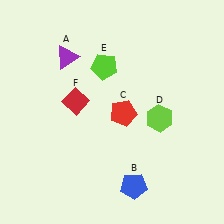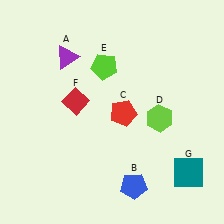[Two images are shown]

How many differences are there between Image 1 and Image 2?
There is 1 difference between the two images.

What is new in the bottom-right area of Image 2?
A teal square (G) was added in the bottom-right area of Image 2.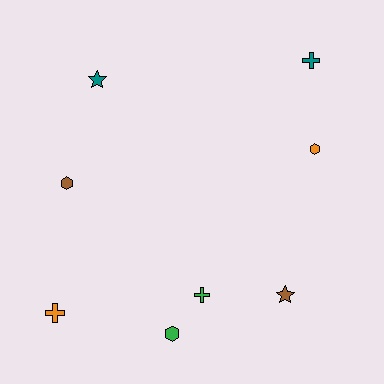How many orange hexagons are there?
There is 1 orange hexagon.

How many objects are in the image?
There are 8 objects.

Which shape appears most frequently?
Cross, with 3 objects.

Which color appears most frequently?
Green, with 2 objects.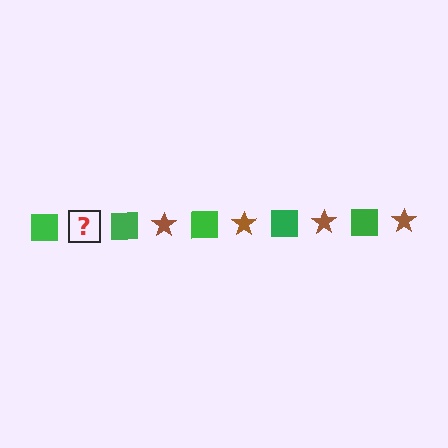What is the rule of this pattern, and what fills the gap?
The rule is that the pattern alternates between green square and brown star. The gap should be filled with a brown star.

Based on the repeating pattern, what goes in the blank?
The blank should be a brown star.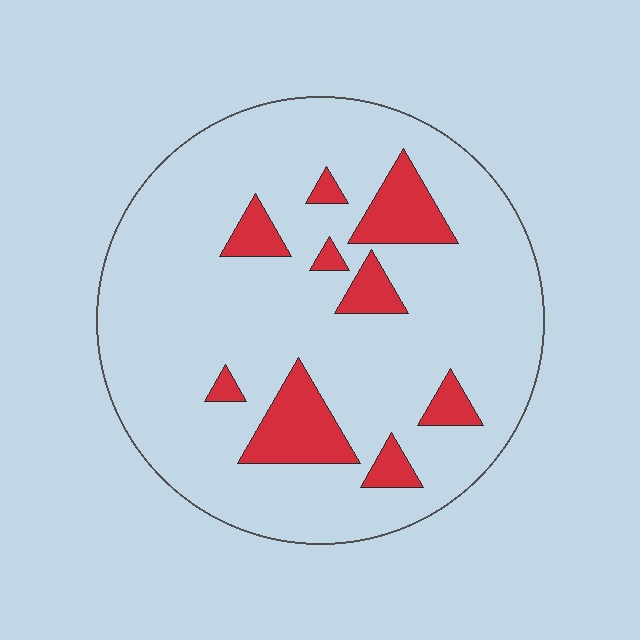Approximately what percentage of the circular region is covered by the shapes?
Approximately 15%.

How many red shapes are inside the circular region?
9.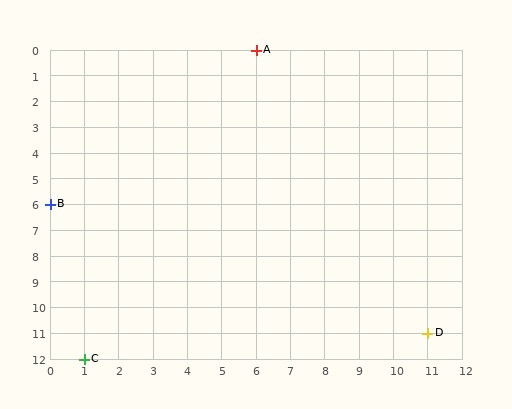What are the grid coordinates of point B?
Point B is at grid coordinates (0, 6).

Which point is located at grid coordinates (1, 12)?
Point C is at (1, 12).